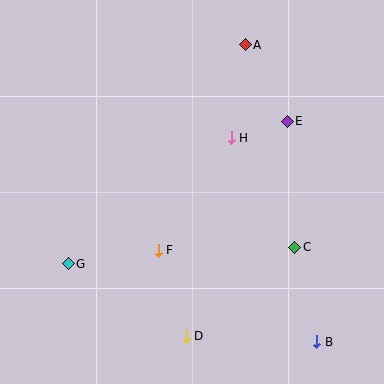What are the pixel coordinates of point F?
Point F is at (158, 250).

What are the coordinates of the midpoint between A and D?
The midpoint between A and D is at (216, 191).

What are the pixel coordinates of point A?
Point A is at (245, 45).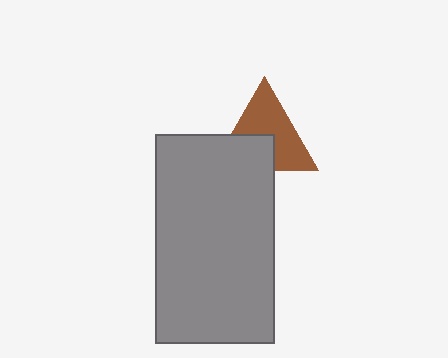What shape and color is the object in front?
The object in front is a gray rectangle.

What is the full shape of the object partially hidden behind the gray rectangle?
The partially hidden object is a brown triangle.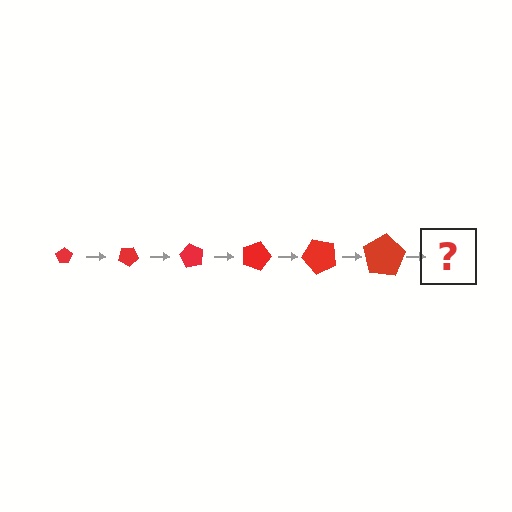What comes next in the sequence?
The next element should be a pentagon, larger than the previous one and rotated 180 degrees from the start.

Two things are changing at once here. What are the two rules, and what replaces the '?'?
The two rules are that the pentagon grows larger each step and it rotates 30 degrees each step. The '?' should be a pentagon, larger than the previous one and rotated 180 degrees from the start.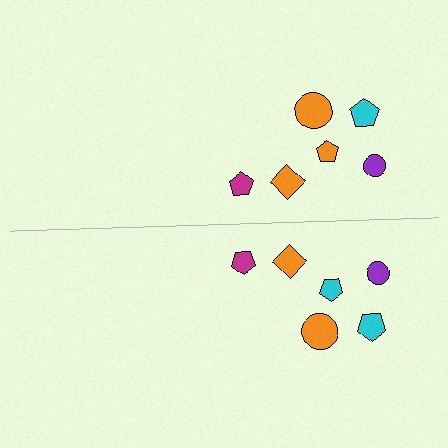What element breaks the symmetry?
The cyan pentagon on the bottom side breaks the symmetry — its mirror counterpart is orange.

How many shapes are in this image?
There are 12 shapes in this image.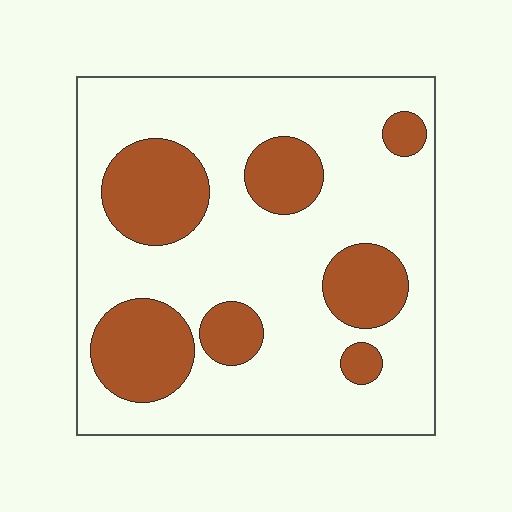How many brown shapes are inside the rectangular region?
7.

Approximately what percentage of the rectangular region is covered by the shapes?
Approximately 25%.